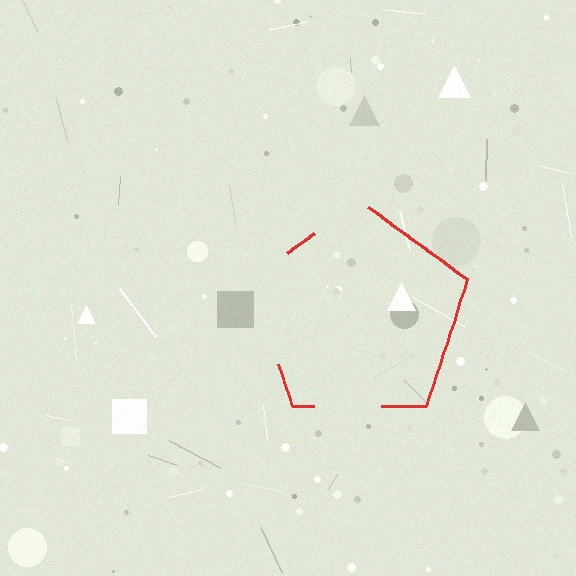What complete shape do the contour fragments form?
The contour fragments form a pentagon.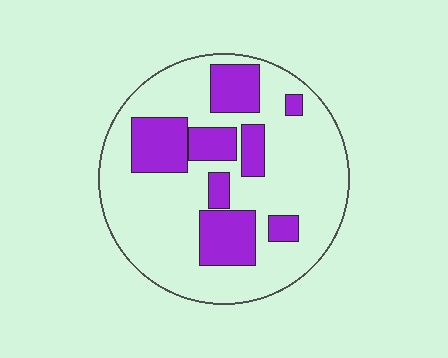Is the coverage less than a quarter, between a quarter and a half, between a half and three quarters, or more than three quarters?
Between a quarter and a half.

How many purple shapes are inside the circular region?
8.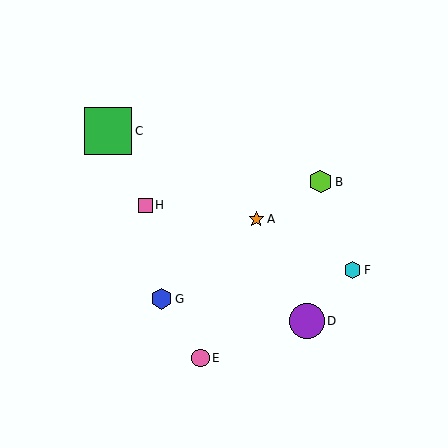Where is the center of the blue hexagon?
The center of the blue hexagon is at (162, 299).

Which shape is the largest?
The green square (labeled C) is the largest.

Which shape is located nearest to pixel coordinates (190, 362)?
The pink circle (labeled E) at (200, 358) is nearest to that location.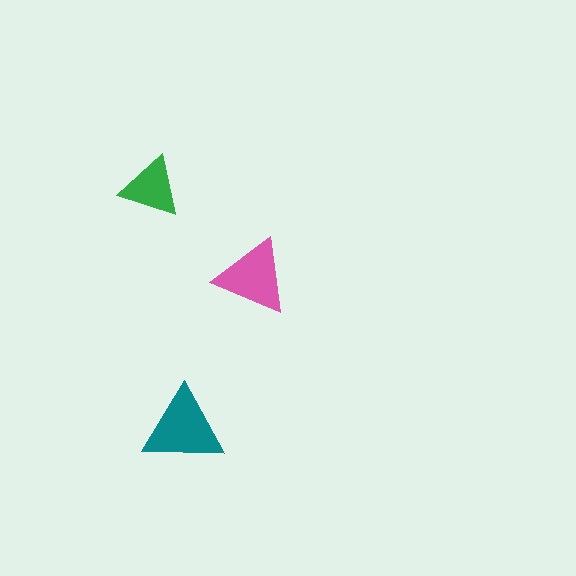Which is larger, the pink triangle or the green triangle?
The pink one.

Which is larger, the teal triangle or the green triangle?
The teal one.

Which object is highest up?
The green triangle is topmost.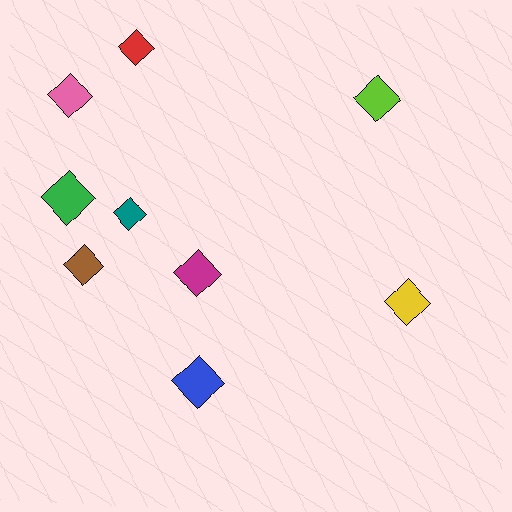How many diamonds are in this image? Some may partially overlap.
There are 9 diamonds.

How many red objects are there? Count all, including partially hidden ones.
There is 1 red object.